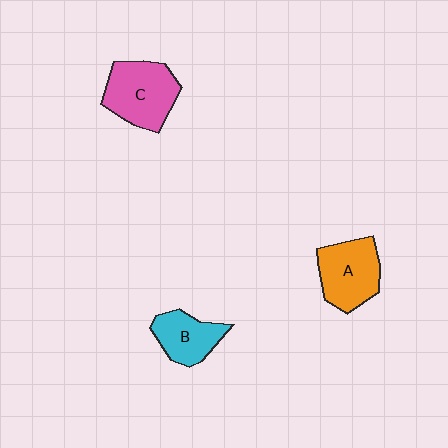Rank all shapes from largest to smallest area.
From largest to smallest: C (pink), A (orange), B (cyan).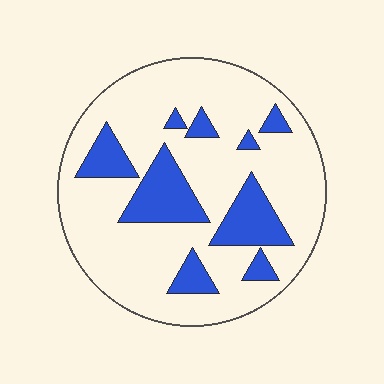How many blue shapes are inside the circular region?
9.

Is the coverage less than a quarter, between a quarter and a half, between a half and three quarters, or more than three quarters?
Less than a quarter.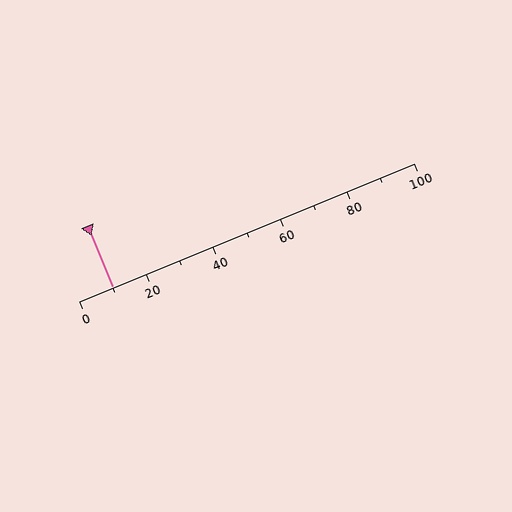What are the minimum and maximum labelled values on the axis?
The axis runs from 0 to 100.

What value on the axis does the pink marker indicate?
The marker indicates approximately 10.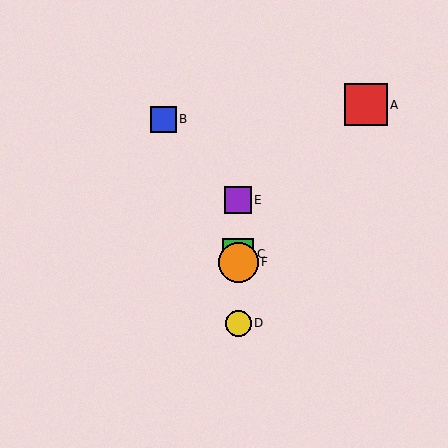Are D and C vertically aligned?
Yes, both are at x≈238.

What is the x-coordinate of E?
Object E is at x≈238.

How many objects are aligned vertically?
4 objects (C, D, E, F) are aligned vertically.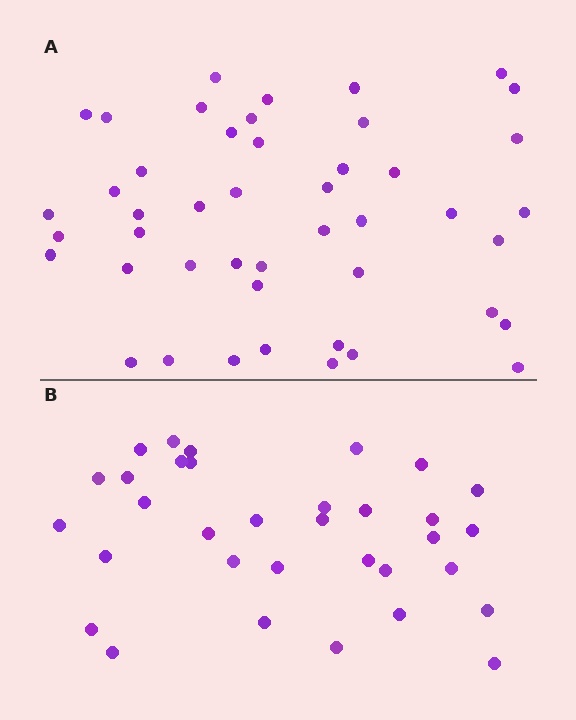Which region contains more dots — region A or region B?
Region A (the top region) has more dots.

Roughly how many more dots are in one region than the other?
Region A has approximately 15 more dots than region B.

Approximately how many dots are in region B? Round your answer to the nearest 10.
About 30 dots. (The exact count is 33, which rounds to 30.)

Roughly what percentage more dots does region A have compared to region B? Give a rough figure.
About 40% more.